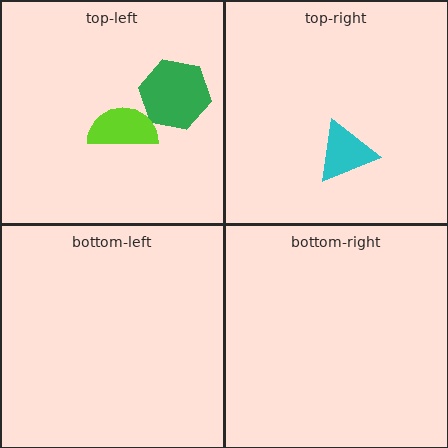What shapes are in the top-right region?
The cyan triangle.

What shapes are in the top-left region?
The green hexagon, the lime semicircle.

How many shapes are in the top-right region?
1.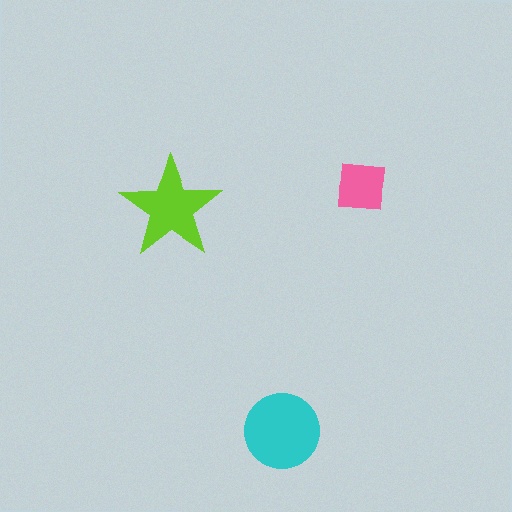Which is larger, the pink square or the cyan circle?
The cyan circle.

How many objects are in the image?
There are 3 objects in the image.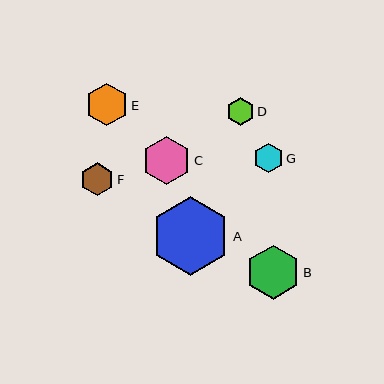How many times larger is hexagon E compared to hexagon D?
Hexagon E is approximately 1.5 times the size of hexagon D.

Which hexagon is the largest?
Hexagon A is the largest with a size of approximately 78 pixels.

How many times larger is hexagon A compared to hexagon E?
Hexagon A is approximately 1.8 times the size of hexagon E.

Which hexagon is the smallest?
Hexagon D is the smallest with a size of approximately 28 pixels.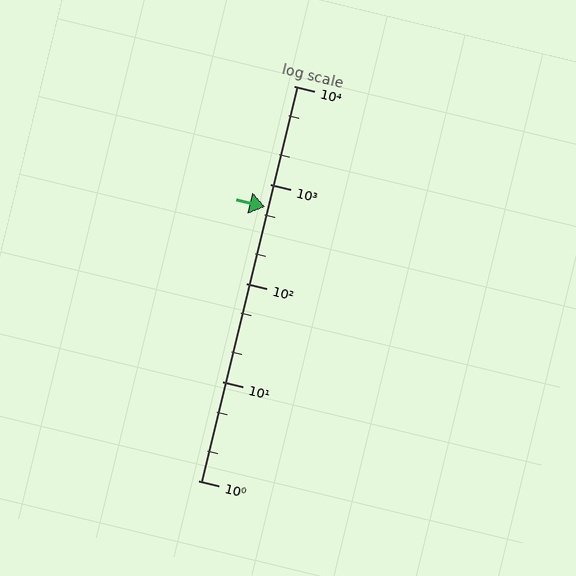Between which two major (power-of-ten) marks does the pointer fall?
The pointer is between 100 and 1000.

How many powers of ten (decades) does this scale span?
The scale spans 4 decades, from 1 to 10000.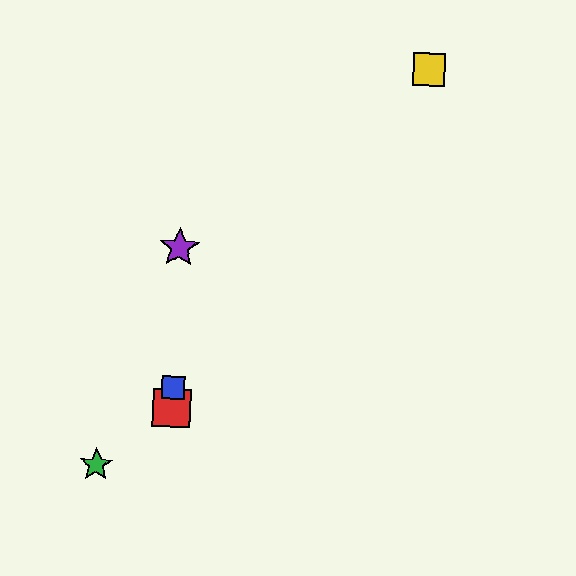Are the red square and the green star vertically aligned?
No, the red square is at x≈172 and the green star is at x≈96.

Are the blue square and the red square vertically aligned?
Yes, both are at x≈173.